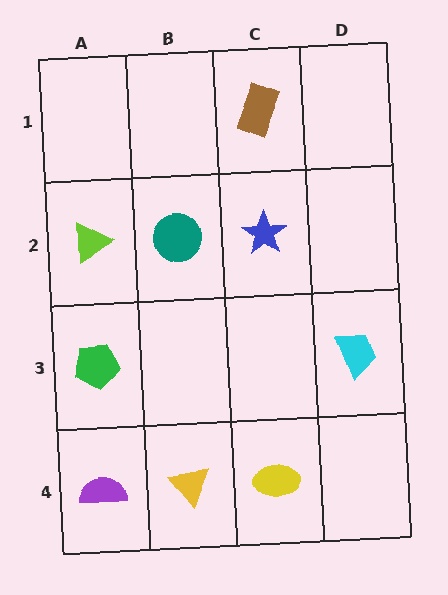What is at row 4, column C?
A yellow ellipse.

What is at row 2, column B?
A teal circle.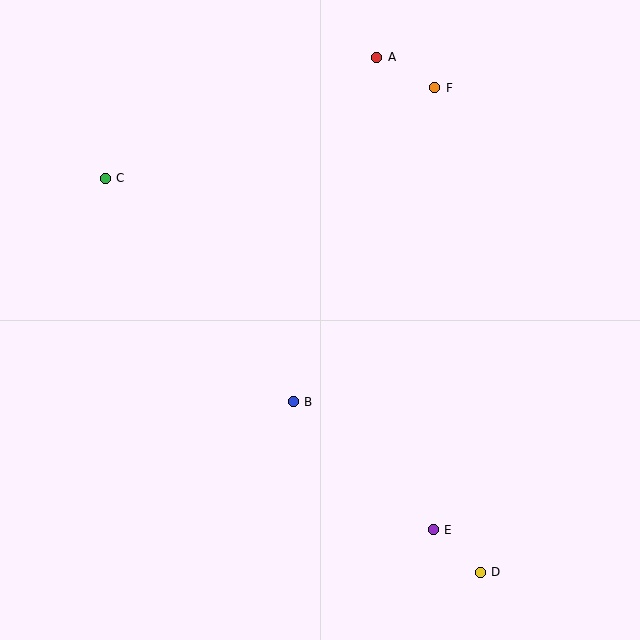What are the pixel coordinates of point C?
Point C is at (105, 178).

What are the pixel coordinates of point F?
Point F is at (435, 88).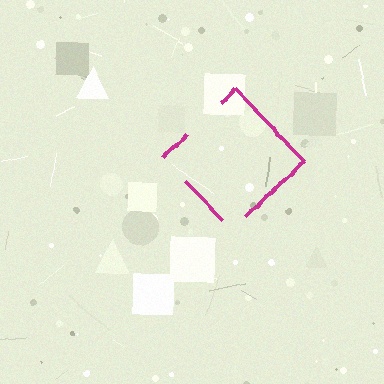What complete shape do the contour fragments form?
The contour fragments form a diamond.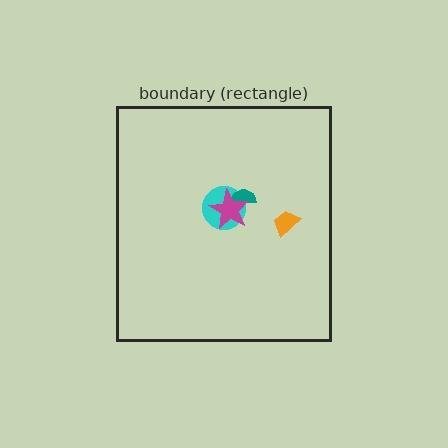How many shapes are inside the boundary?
4 inside, 0 outside.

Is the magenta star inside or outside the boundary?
Inside.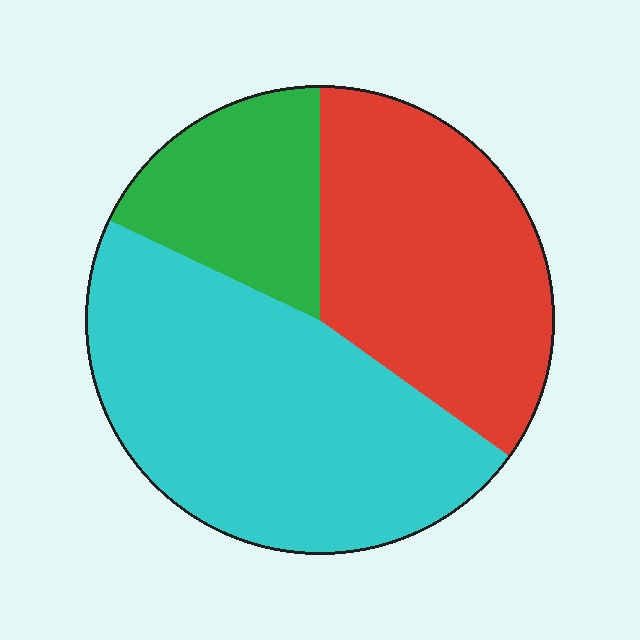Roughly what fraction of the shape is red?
Red takes up about one third (1/3) of the shape.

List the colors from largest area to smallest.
From largest to smallest: cyan, red, green.